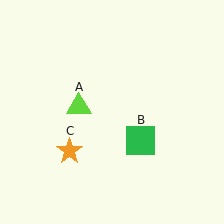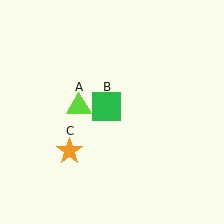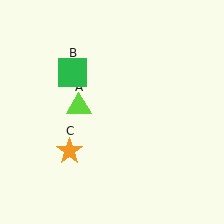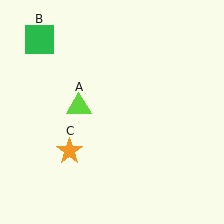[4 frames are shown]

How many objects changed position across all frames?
1 object changed position: green square (object B).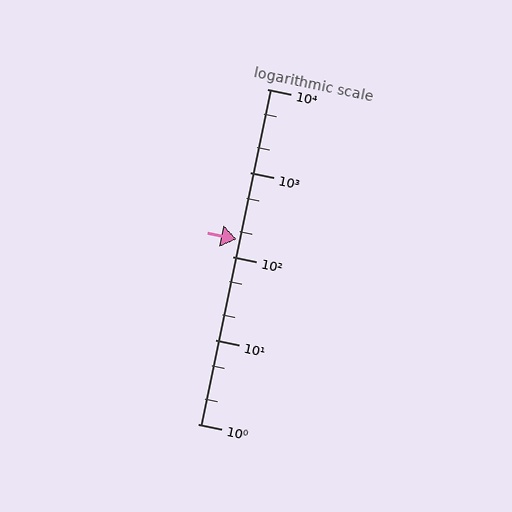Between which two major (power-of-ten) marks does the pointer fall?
The pointer is between 100 and 1000.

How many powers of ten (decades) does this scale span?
The scale spans 4 decades, from 1 to 10000.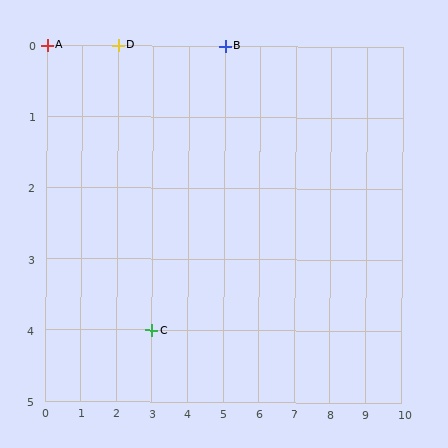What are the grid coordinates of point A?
Point A is at grid coordinates (0, 0).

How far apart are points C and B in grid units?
Points C and B are 2 columns and 4 rows apart (about 4.5 grid units diagonally).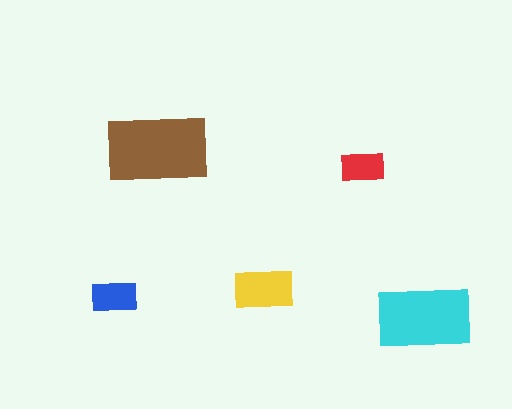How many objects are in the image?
There are 5 objects in the image.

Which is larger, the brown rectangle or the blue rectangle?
The brown one.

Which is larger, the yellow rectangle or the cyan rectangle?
The cyan one.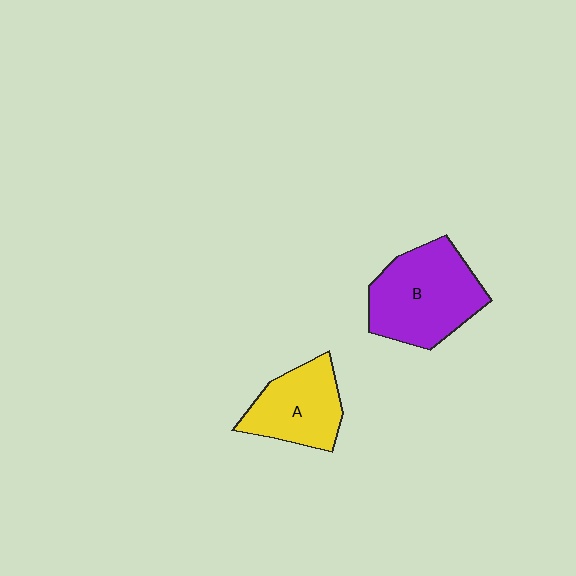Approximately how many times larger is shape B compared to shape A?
Approximately 1.4 times.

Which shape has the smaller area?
Shape A (yellow).